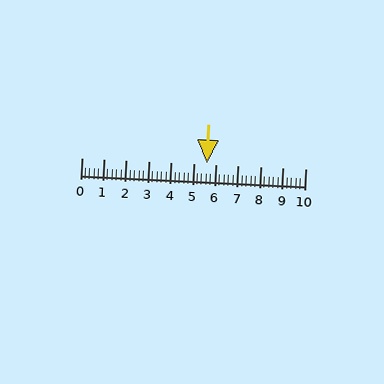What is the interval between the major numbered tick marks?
The major tick marks are spaced 1 units apart.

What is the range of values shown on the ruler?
The ruler shows values from 0 to 10.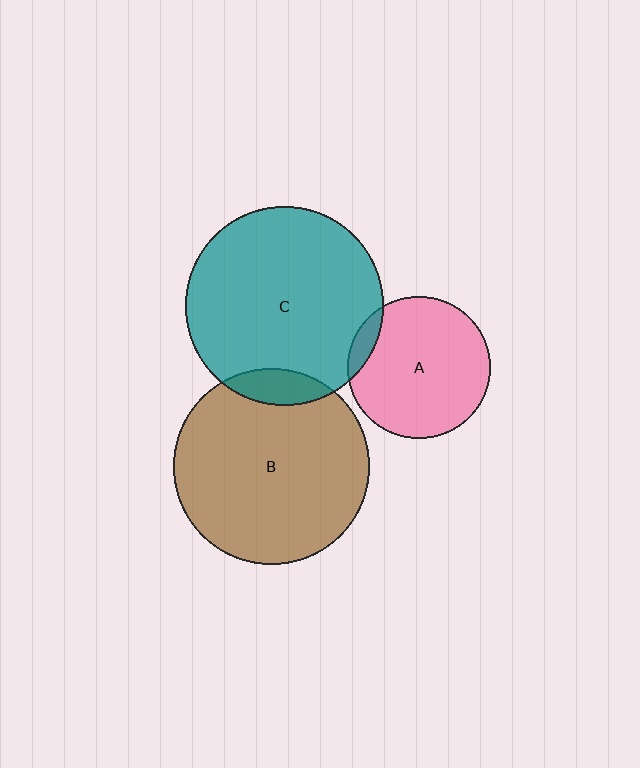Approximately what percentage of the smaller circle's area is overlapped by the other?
Approximately 10%.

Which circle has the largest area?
Circle C (teal).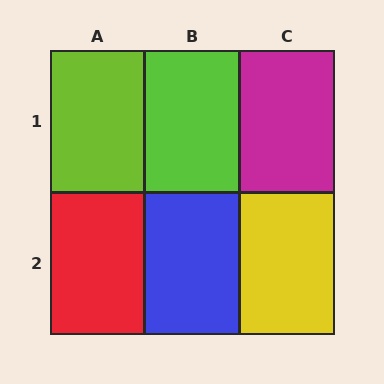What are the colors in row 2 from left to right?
Red, blue, yellow.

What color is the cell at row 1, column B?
Lime.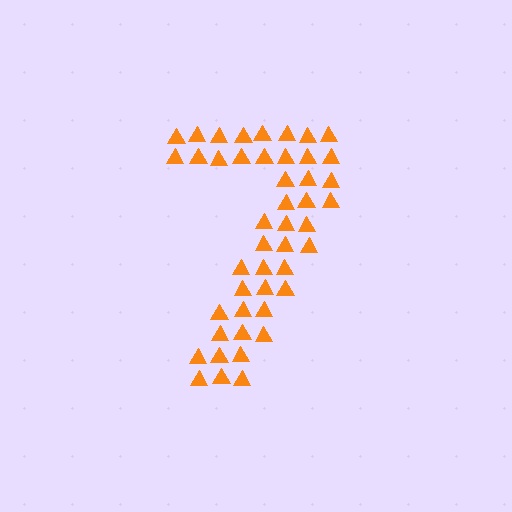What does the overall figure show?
The overall figure shows the digit 7.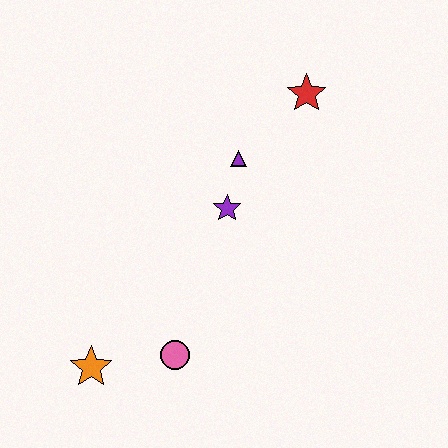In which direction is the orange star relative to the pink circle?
The orange star is to the left of the pink circle.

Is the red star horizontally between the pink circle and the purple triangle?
No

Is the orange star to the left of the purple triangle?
Yes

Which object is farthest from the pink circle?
The red star is farthest from the pink circle.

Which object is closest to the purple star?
The purple triangle is closest to the purple star.